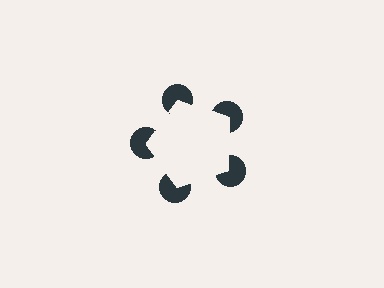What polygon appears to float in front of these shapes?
An illusory pentagon — its edges are inferred from the aligned wedge cuts in the pac-man discs, not physically drawn.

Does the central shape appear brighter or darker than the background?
It typically appears slightly brighter than the background, even though no actual brightness change is drawn.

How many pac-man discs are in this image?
There are 5 — one at each vertex of the illusory pentagon.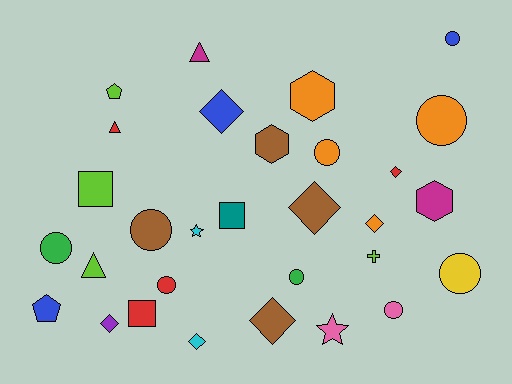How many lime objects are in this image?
There are 4 lime objects.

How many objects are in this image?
There are 30 objects.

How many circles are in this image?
There are 9 circles.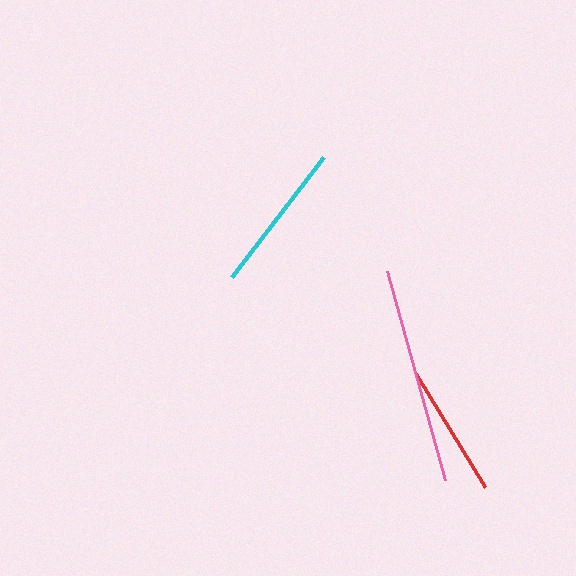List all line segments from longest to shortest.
From longest to shortest: pink, cyan, red.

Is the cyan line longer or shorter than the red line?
The cyan line is longer than the red line.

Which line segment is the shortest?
The red line is the shortest at approximately 132 pixels.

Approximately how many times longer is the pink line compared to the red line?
The pink line is approximately 1.6 times the length of the red line.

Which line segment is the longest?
The pink line is the longest at approximately 217 pixels.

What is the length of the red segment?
The red segment is approximately 132 pixels long.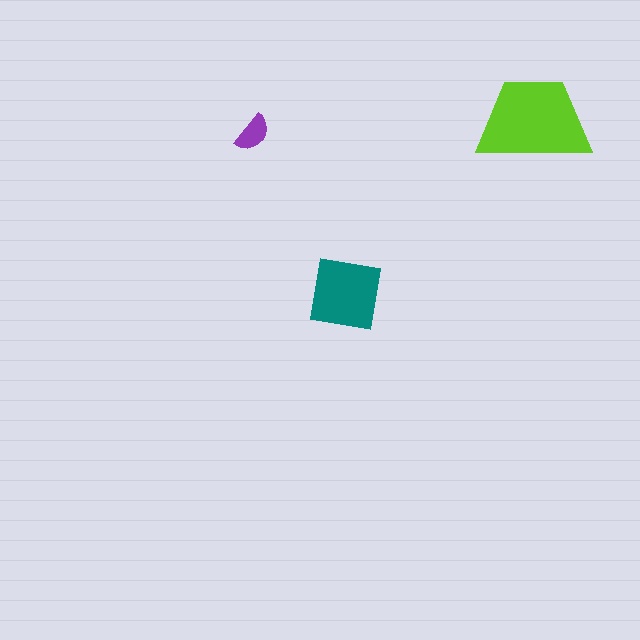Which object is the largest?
The lime trapezoid.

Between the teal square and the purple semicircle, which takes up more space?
The teal square.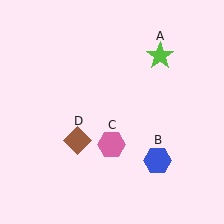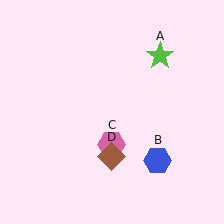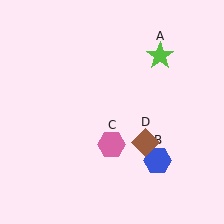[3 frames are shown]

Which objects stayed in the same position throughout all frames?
Lime star (object A) and blue hexagon (object B) and pink hexagon (object C) remained stationary.